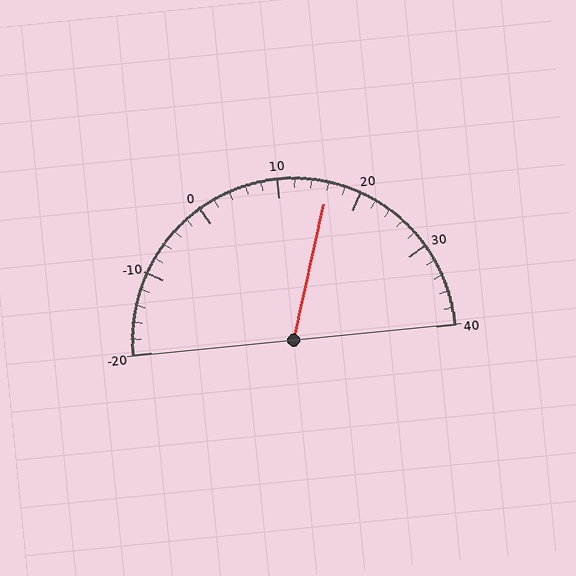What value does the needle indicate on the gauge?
The needle indicates approximately 16.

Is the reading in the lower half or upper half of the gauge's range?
The reading is in the upper half of the range (-20 to 40).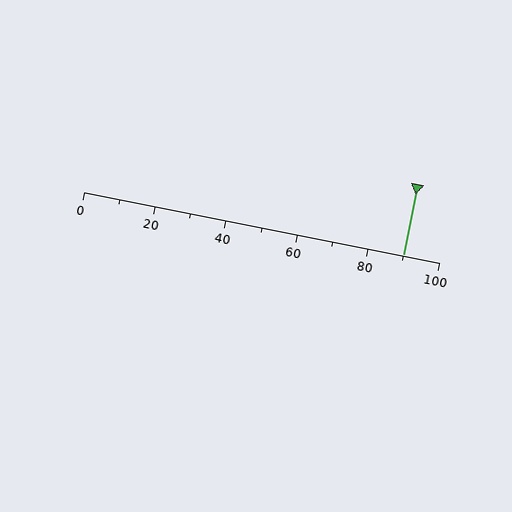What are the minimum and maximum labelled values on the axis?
The axis runs from 0 to 100.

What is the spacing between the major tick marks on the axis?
The major ticks are spaced 20 apart.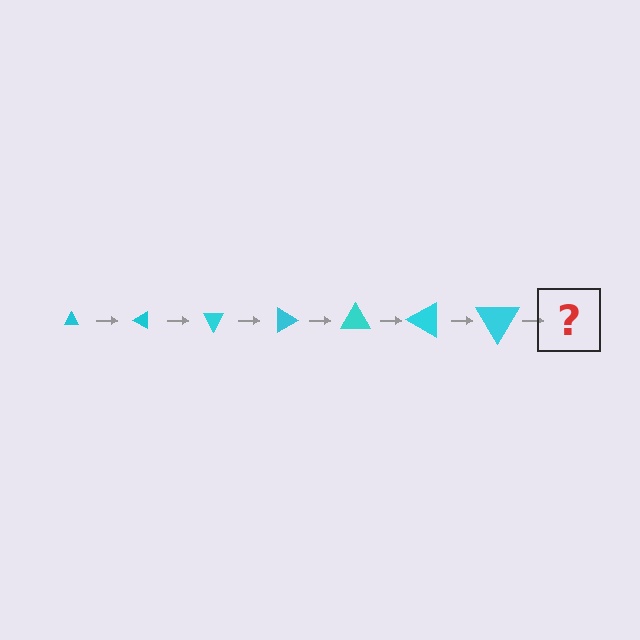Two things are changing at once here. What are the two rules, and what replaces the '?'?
The two rules are that the triangle grows larger each step and it rotates 30 degrees each step. The '?' should be a triangle, larger than the previous one and rotated 210 degrees from the start.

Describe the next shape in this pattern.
It should be a triangle, larger than the previous one and rotated 210 degrees from the start.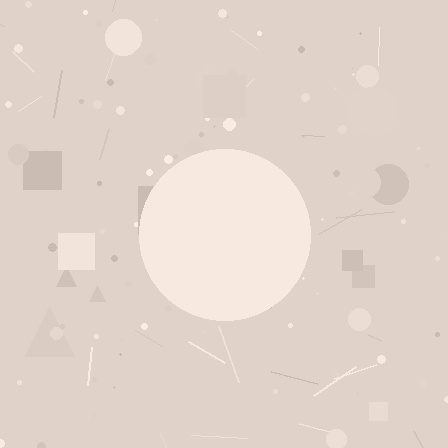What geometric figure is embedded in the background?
A circle is embedded in the background.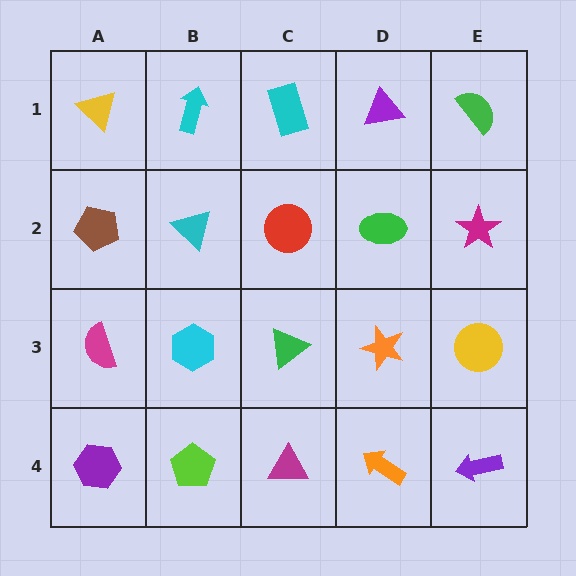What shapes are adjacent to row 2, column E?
A green semicircle (row 1, column E), a yellow circle (row 3, column E), a green ellipse (row 2, column D).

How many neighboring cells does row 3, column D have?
4.